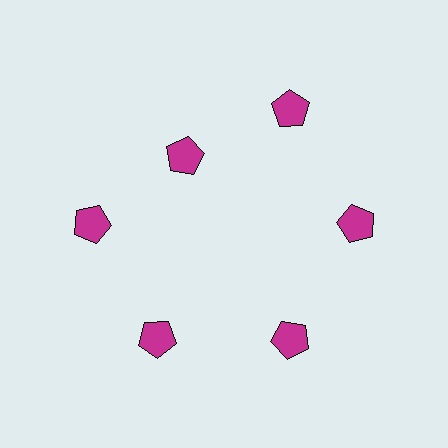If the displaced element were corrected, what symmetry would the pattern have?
It would have 6-fold rotational symmetry — the pattern would map onto itself every 60 degrees.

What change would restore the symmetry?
The symmetry would be restored by moving it outward, back onto the ring so that all 6 pentagons sit at equal angles and equal distance from the center.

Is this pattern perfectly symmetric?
No. The 6 magenta pentagons are arranged in a ring, but one element near the 11 o'clock position is pulled inward toward the center, breaking the 6-fold rotational symmetry.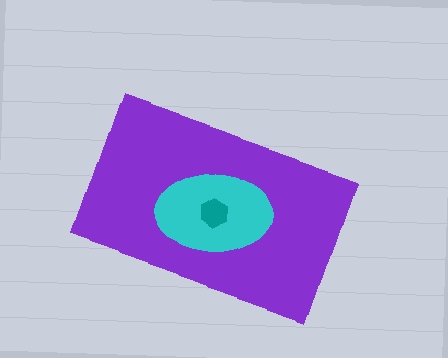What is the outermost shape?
The purple rectangle.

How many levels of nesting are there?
3.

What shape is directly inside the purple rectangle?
The cyan ellipse.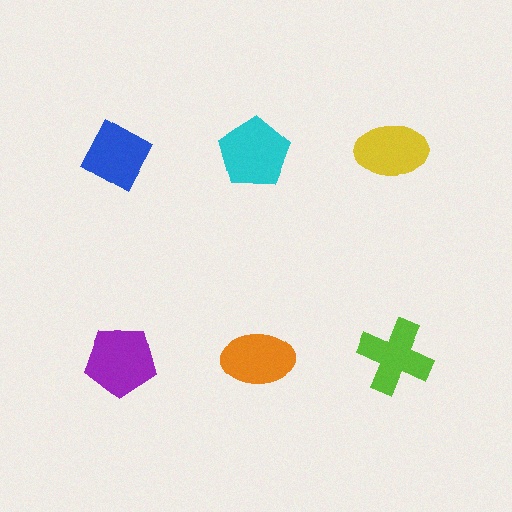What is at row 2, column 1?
A purple pentagon.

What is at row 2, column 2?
An orange ellipse.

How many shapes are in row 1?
3 shapes.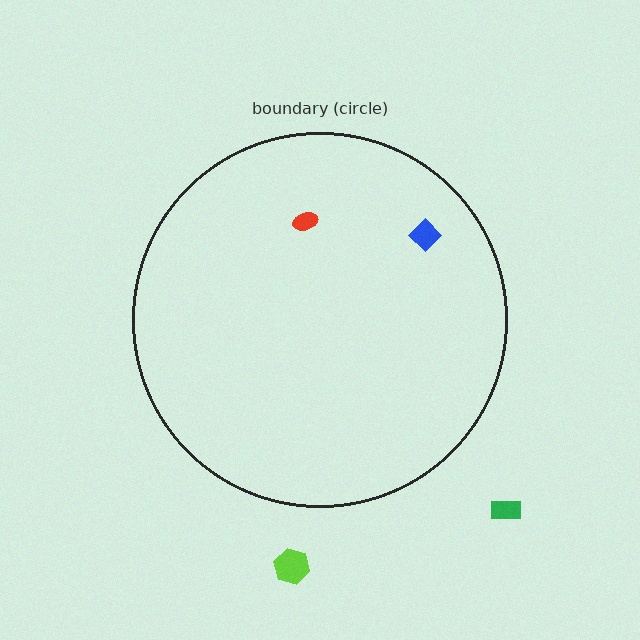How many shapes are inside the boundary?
2 inside, 2 outside.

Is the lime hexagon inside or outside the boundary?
Outside.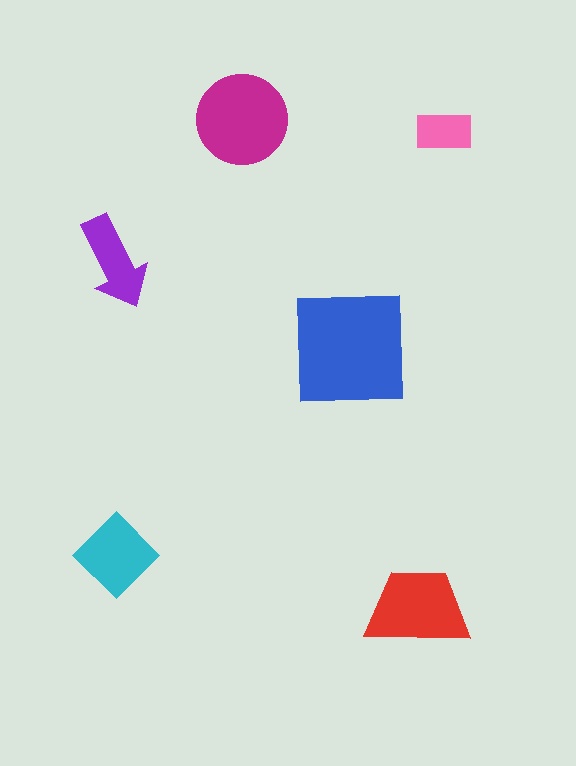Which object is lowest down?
The red trapezoid is bottommost.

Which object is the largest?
The blue square.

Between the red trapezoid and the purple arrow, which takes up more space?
The red trapezoid.